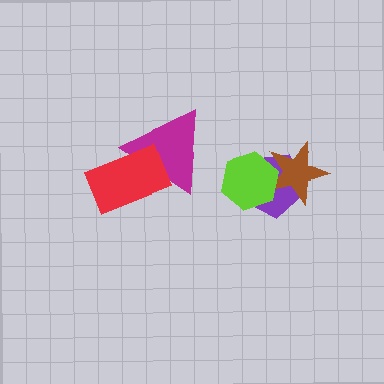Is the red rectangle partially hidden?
No, no other shape covers it.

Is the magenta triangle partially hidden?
Yes, it is partially covered by another shape.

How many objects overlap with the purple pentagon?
2 objects overlap with the purple pentagon.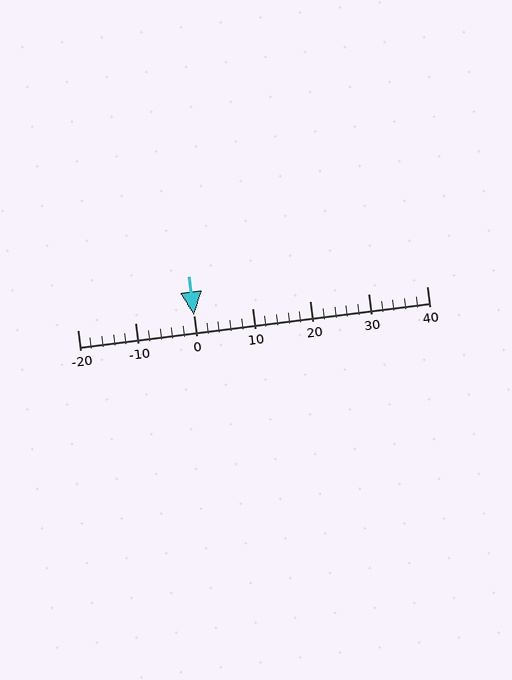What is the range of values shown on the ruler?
The ruler shows values from -20 to 40.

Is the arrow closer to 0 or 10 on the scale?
The arrow is closer to 0.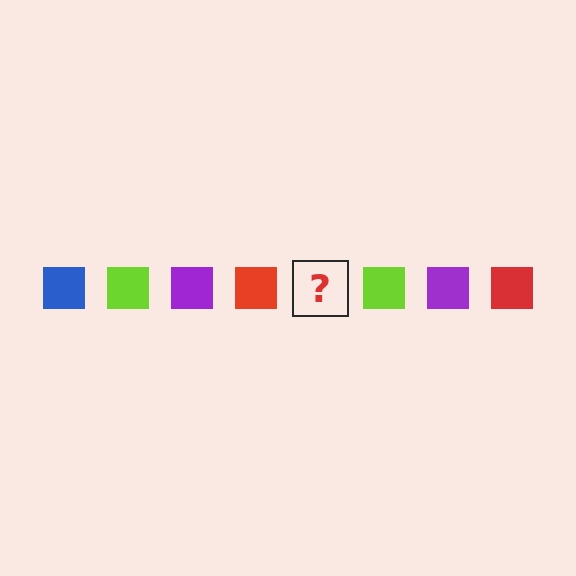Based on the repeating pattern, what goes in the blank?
The blank should be a blue square.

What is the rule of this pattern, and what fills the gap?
The rule is that the pattern cycles through blue, lime, purple, red squares. The gap should be filled with a blue square.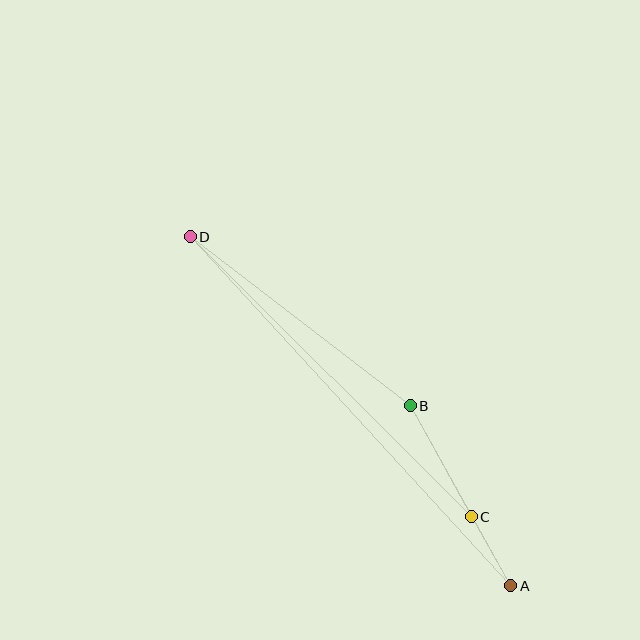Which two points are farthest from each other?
Points A and D are farthest from each other.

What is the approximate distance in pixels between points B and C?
The distance between B and C is approximately 127 pixels.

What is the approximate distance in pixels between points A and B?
The distance between A and B is approximately 206 pixels.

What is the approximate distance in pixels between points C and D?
The distance between C and D is approximately 397 pixels.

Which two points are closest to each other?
Points A and C are closest to each other.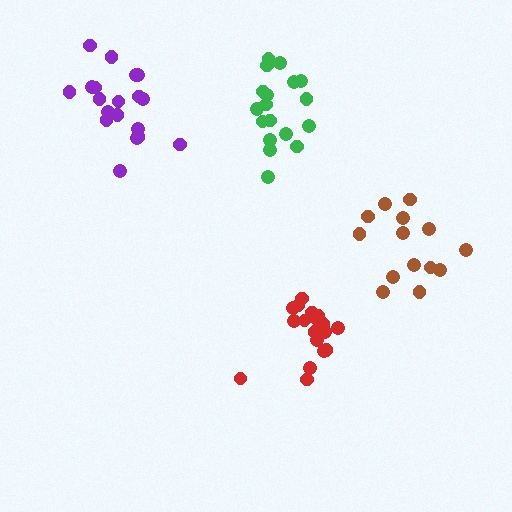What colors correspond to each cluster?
The clusters are colored: green, red, purple, brown.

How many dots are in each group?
Group 1: 18 dots, Group 2: 19 dots, Group 3: 19 dots, Group 4: 14 dots (70 total).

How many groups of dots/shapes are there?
There are 4 groups.